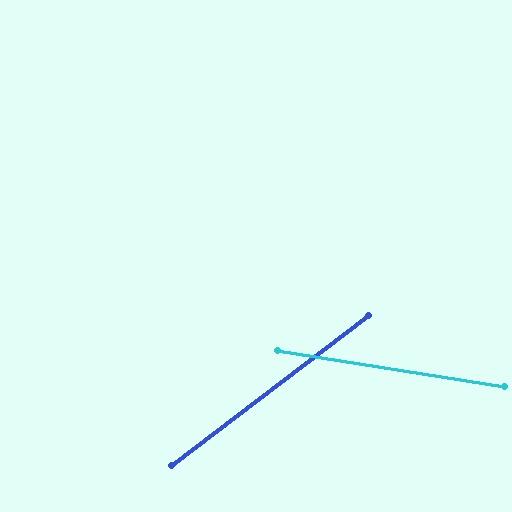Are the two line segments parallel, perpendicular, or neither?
Neither parallel nor perpendicular — they differ by about 46°.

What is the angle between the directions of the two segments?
Approximately 46 degrees.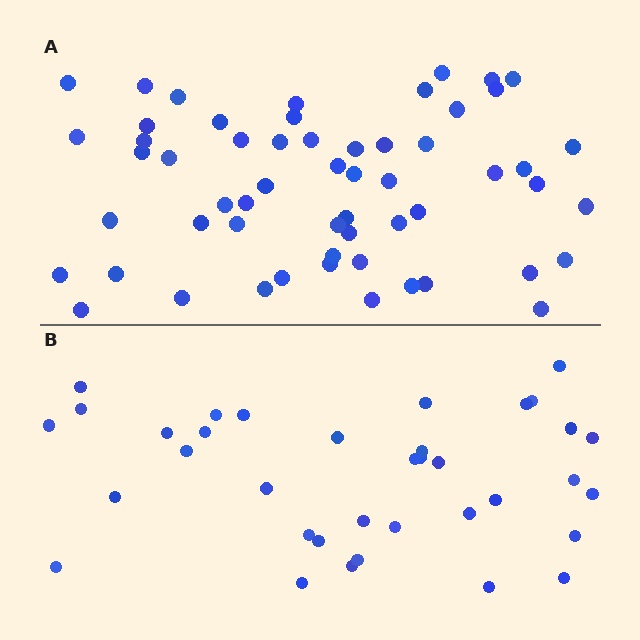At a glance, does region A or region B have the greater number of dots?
Region A (the top region) has more dots.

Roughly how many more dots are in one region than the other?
Region A has approximately 20 more dots than region B.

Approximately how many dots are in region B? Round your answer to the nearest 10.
About 40 dots. (The exact count is 36, which rounds to 40.)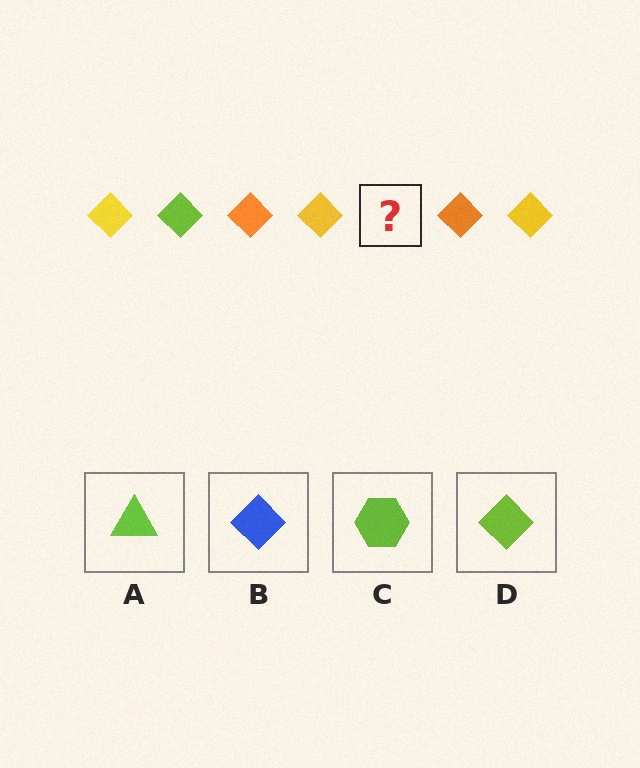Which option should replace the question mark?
Option D.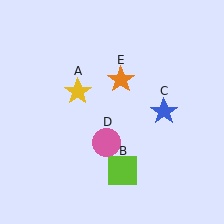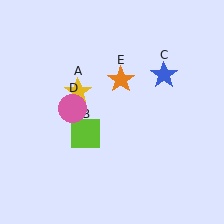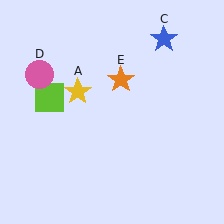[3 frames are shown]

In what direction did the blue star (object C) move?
The blue star (object C) moved up.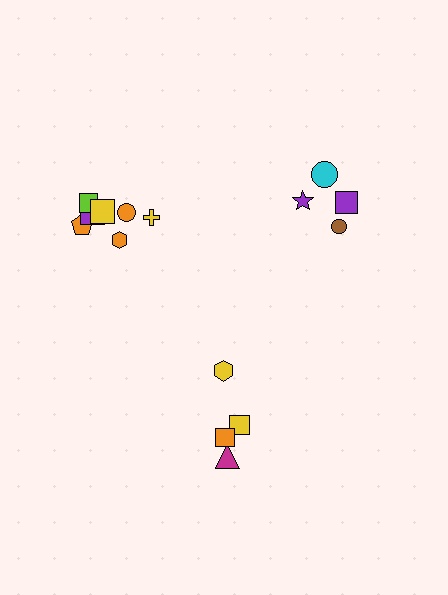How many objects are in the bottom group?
There are 4 objects.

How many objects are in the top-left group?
There are 7 objects.